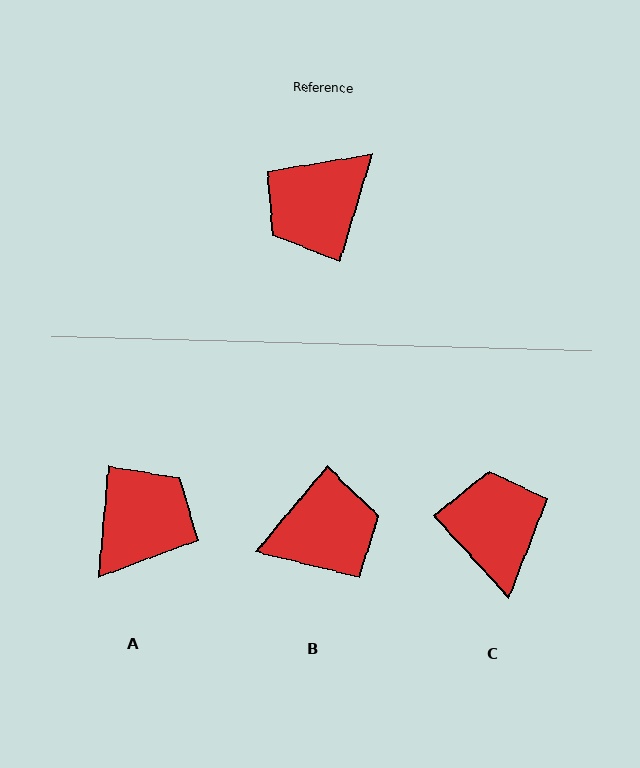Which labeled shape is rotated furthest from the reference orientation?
A, about 168 degrees away.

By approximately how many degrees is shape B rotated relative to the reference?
Approximately 157 degrees counter-clockwise.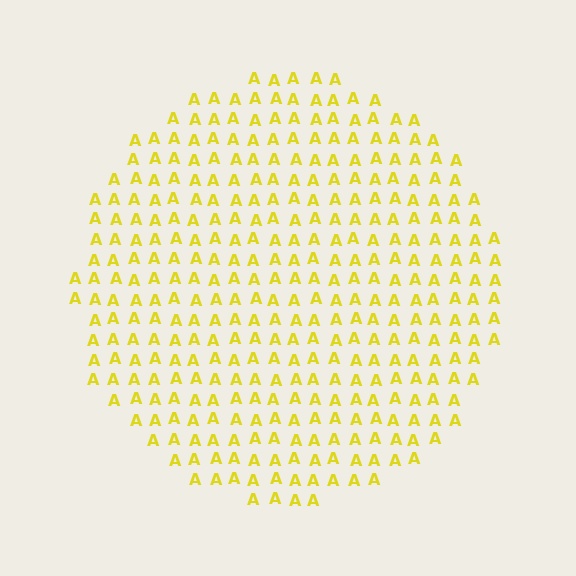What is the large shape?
The large shape is a circle.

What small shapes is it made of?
It is made of small letter A's.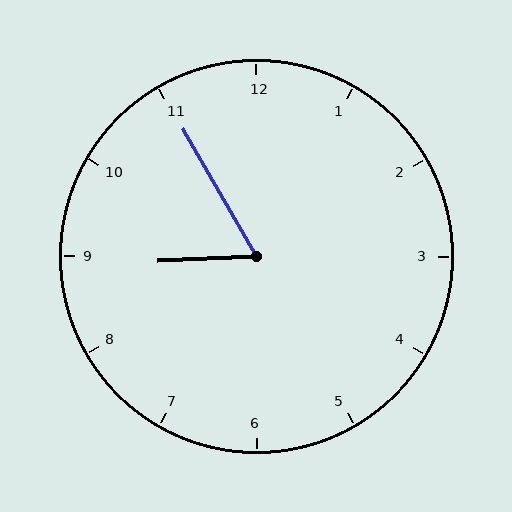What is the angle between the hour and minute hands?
Approximately 62 degrees.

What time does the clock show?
8:55.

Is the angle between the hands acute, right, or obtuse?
It is acute.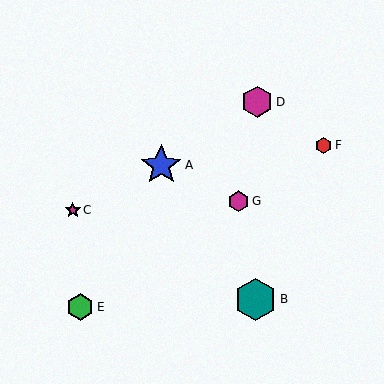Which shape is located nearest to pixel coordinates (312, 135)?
The red hexagon (labeled F) at (323, 145) is nearest to that location.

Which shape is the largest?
The teal hexagon (labeled B) is the largest.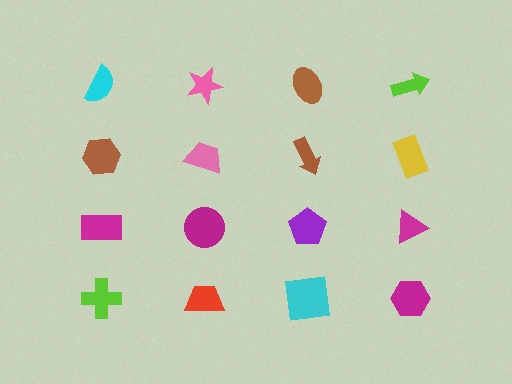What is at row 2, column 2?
A pink trapezoid.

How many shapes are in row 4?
4 shapes.